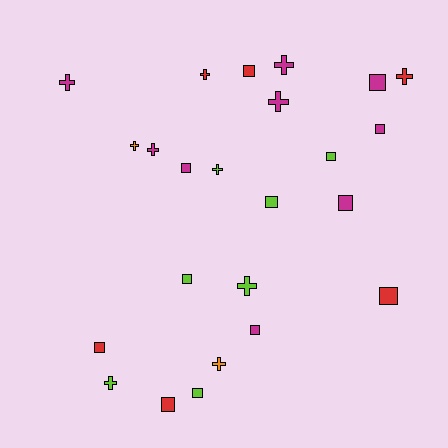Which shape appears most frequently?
Square, with 13 objects.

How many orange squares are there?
There are no orange squares.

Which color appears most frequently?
Magenta, with 9 objects.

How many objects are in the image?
There are 24 objects.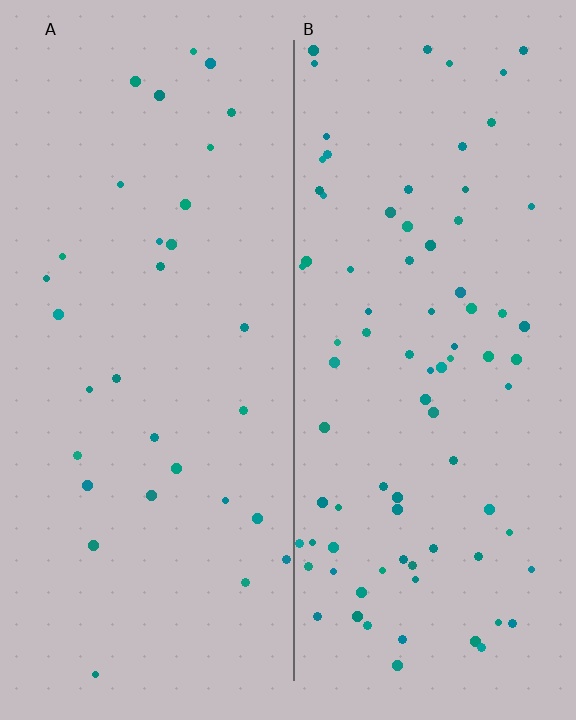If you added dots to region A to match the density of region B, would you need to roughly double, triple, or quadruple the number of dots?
Approximately triple.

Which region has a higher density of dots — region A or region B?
B (the right).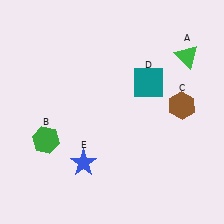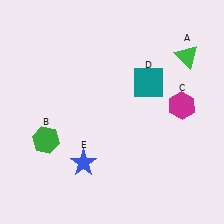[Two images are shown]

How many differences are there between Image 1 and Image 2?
There is 1 difference between the two images.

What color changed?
The hexagon (C) changed from brown in Image 1 to magenta in Image 2.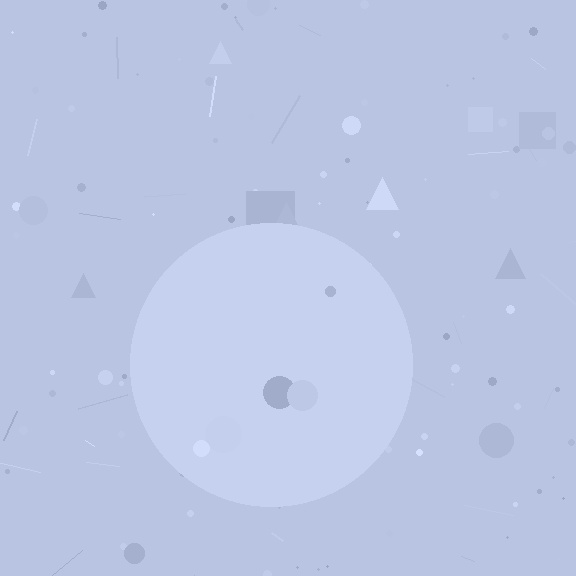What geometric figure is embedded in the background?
A circle is embedded in the background.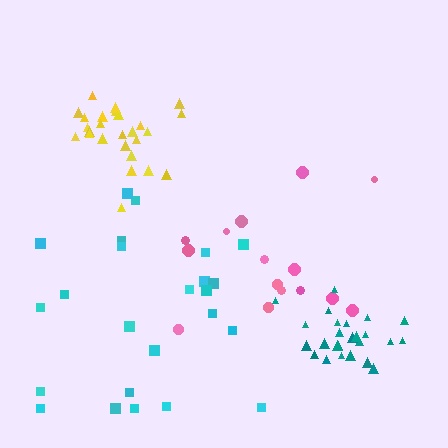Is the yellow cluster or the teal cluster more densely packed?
Teal.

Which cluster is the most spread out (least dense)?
Pink.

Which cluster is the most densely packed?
Teal.